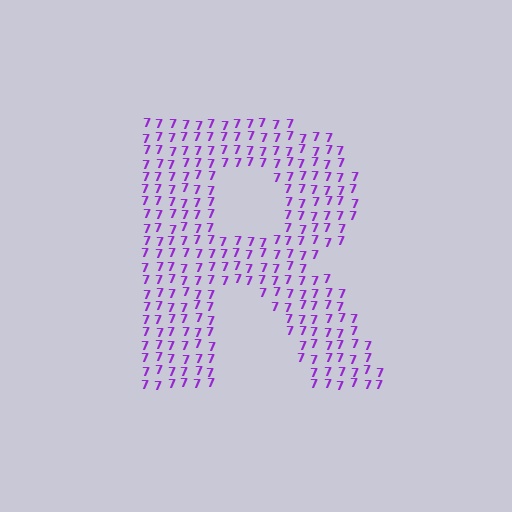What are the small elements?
The small elements are digit 7's.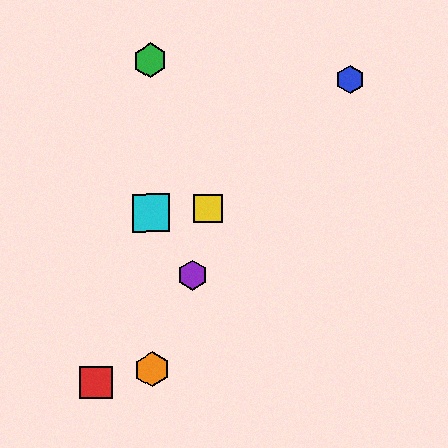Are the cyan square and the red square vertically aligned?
No, the cyan square is at x≈151 and the red square is at x≈96.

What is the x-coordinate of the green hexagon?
The green hexagon is at x≈150.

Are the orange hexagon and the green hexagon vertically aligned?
Yes, both are at x≈152.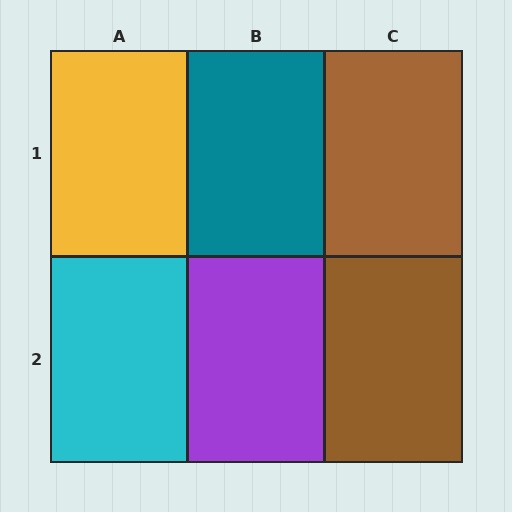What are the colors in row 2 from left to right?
Cyan, purple, brown.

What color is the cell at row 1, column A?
Yellow.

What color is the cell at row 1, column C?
Brown.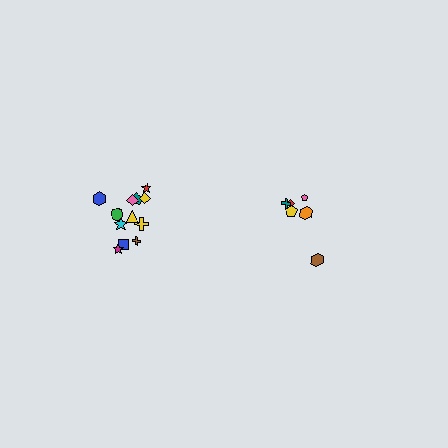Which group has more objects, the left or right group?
The left group.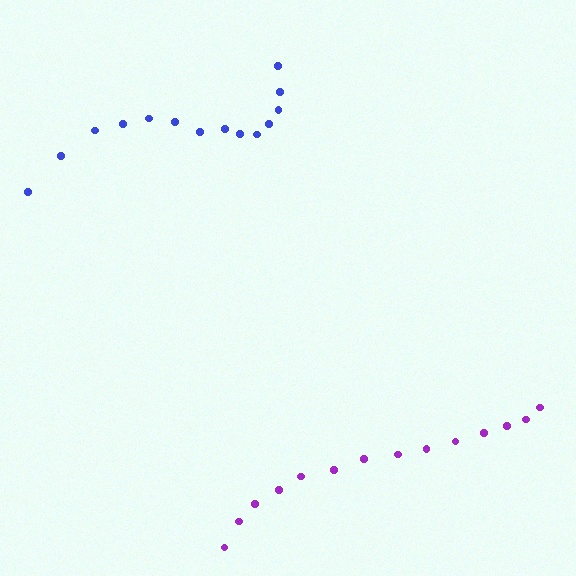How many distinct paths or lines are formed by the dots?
There are 2 distinct paths.